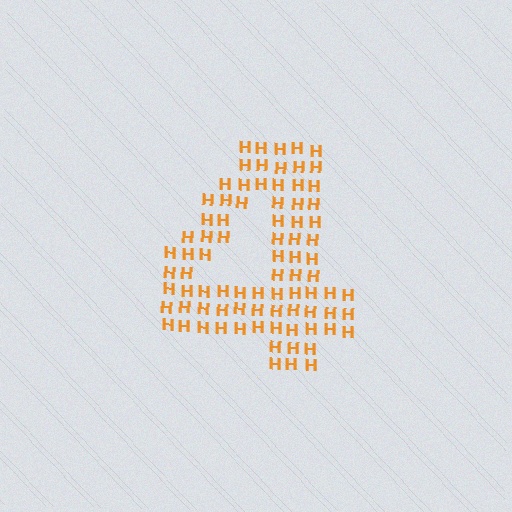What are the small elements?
The small elements are letter H's.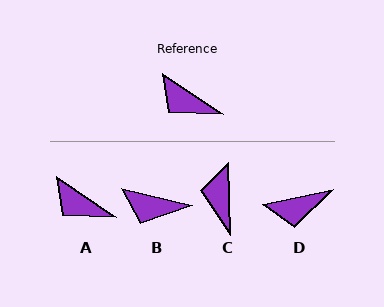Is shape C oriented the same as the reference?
No, it is off by about 54 degrees.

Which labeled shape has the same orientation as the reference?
A.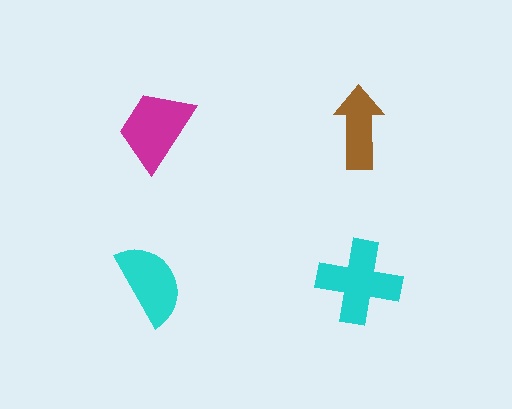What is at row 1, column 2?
A brown arrow.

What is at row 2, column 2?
A cyan cross.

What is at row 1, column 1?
A magenta trapezoid.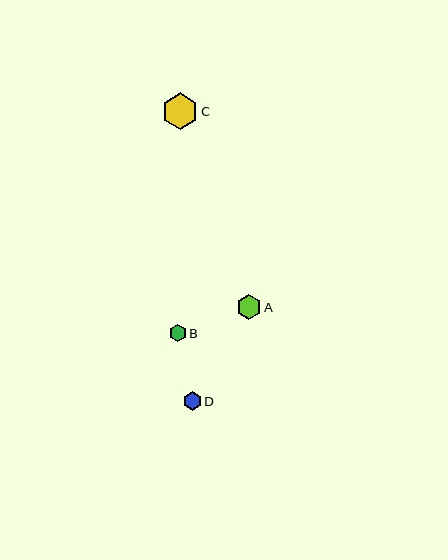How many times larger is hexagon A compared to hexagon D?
Hexagon A is approximately 1.3 times the size of hexagon D.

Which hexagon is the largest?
Hexagon C is the largest with a size of approximately 37 pixels.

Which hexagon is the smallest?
Hexagon B is the smallest with a size of approximately 17 pixels.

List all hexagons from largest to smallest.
From largest to smallest: C, A, D, B.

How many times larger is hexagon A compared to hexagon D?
Hexagon A is approximately 1.3 times the size of hexagon D.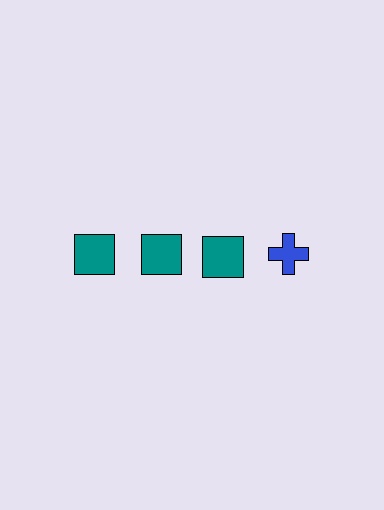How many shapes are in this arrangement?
There are 4 shapes arranged in a grid pattern.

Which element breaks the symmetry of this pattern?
The blue cross in the top row, second from right column breaks the symmetry. All other shapes are teal squares.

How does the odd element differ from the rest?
It differs in both color (blue instead of teal) and shape (cross instead of square).